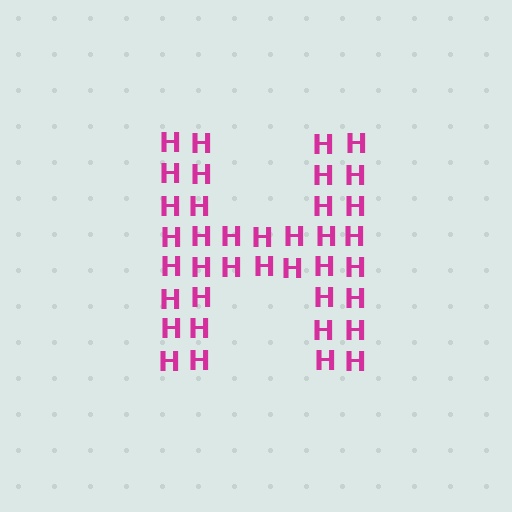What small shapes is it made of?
It is made of small letter H's.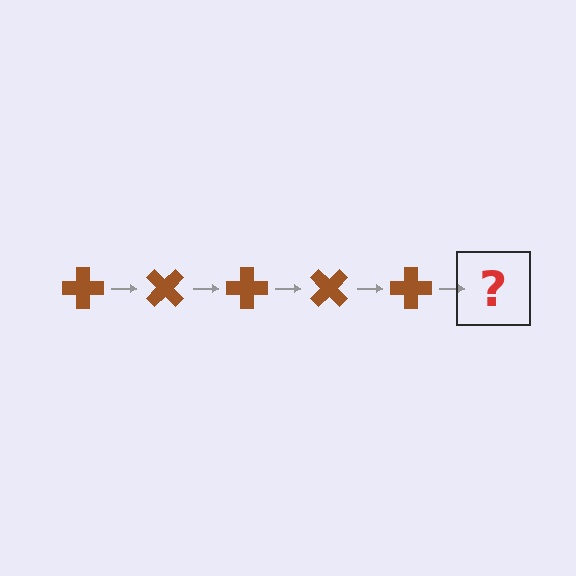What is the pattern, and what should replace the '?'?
The pattern is that the cross rotates 45 degrees each step. The '?' should be a brown cross rotated 225 degrees.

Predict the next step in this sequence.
The next step is a brown cross rotated 225 degrees.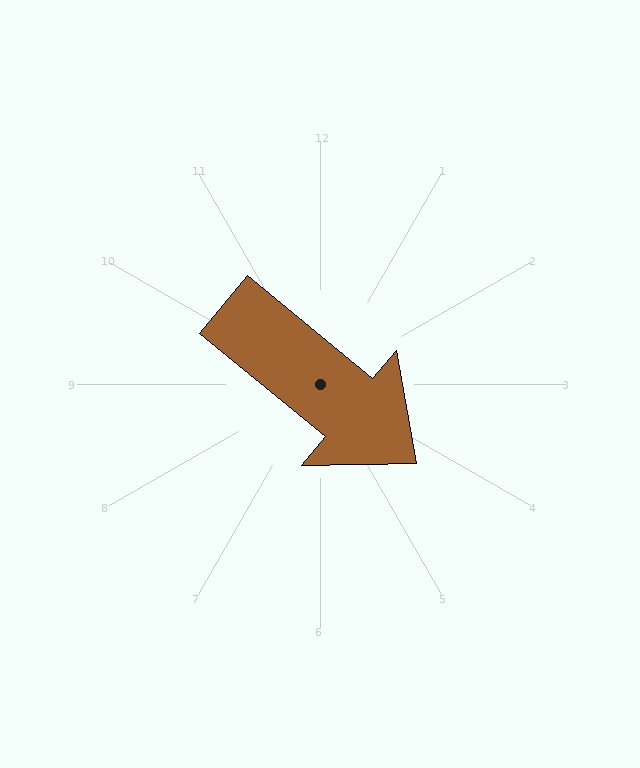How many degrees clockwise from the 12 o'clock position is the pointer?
Approximately 130 degrees.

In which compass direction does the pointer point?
Southeast.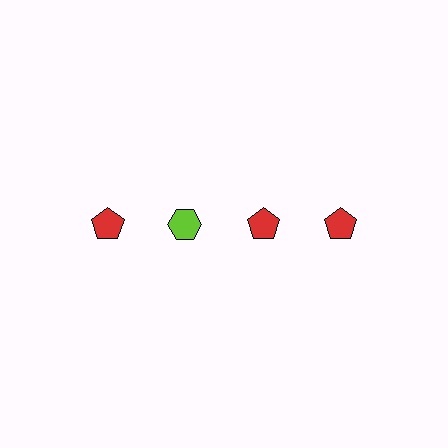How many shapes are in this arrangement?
There are 4 shapes arranged in a grid pattern.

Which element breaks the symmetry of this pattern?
The lime hexagon in the top row, second from left column breaks the symmetry. All other shapes are red pentagons.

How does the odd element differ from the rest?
It differs in both color (lime instead of red) and shape (hexagon instead of pentagon).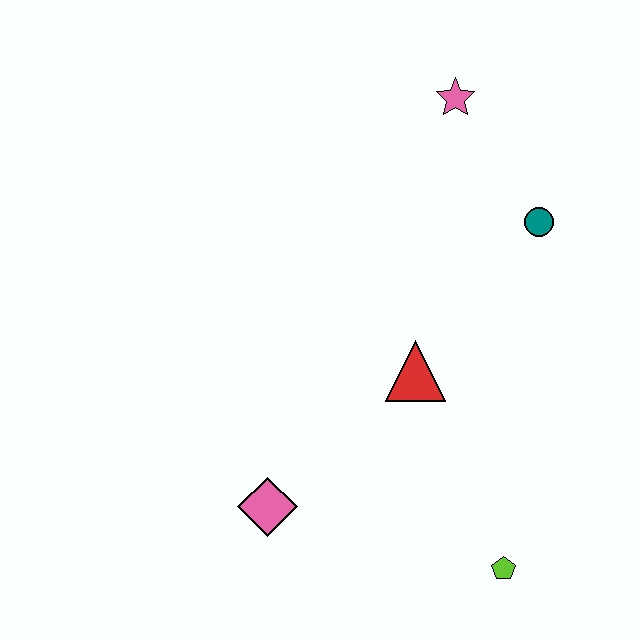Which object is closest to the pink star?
The teal circle is closest to the pink star.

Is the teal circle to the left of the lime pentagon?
No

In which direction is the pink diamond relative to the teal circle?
The pink diamond is below the teal circle.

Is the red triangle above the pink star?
No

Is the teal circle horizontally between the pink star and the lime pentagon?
No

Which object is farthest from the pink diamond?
The pink star is farthest from the pink diamond.